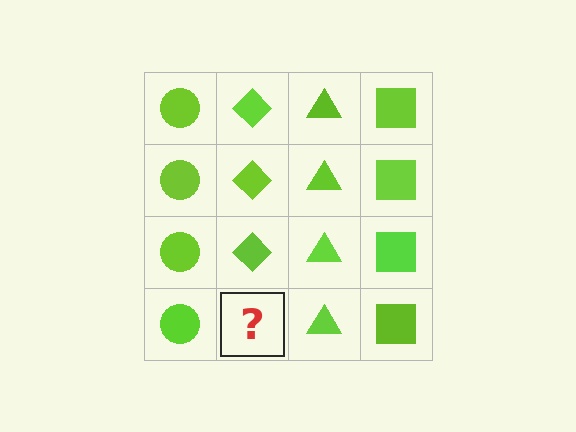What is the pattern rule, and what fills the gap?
The rule is that each column has a consistent shape. The gap should be filled with a lime diamond.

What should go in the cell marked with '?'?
The missing cell should contain a lime diamond.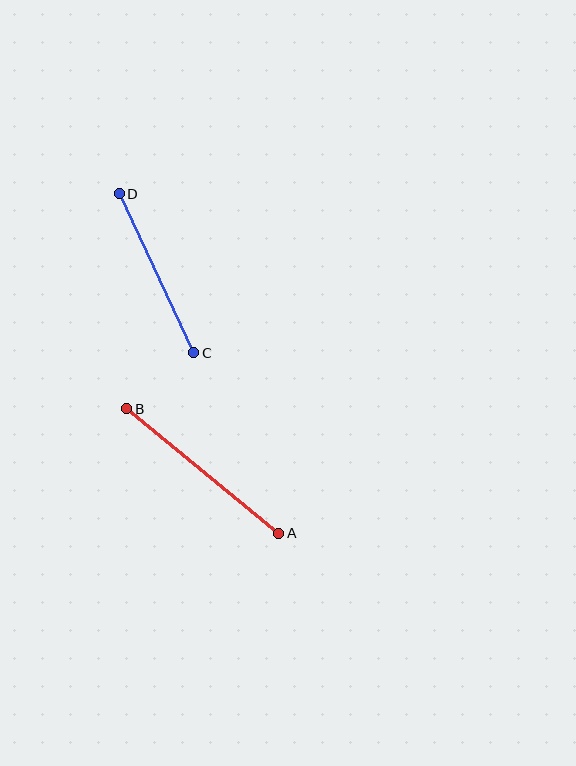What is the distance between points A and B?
The distance is approximately 197 pixels.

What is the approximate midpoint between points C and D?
The midpoint is at approximately (156, 273) pixels.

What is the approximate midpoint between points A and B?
The midpoint is at approximately (203, 471) pixels.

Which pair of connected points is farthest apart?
Points A and B are farthest apart.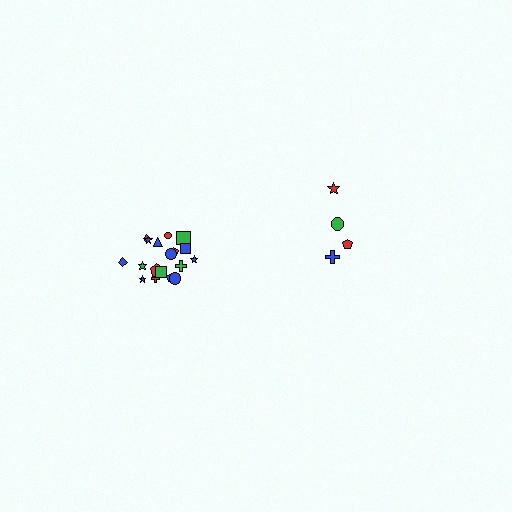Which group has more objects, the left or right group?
The left group.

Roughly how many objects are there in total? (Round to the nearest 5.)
Roughly 20 objects in total.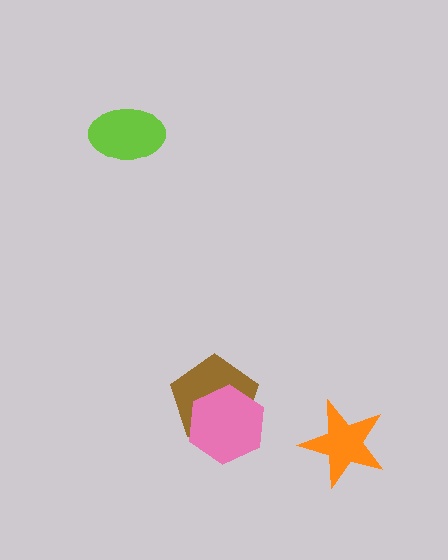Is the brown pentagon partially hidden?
Yes, it is partially covered by another shape.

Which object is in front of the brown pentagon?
The pink hexagon is in front of the brown pentagon.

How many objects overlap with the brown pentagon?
1 object overlaps with the brown pentagon.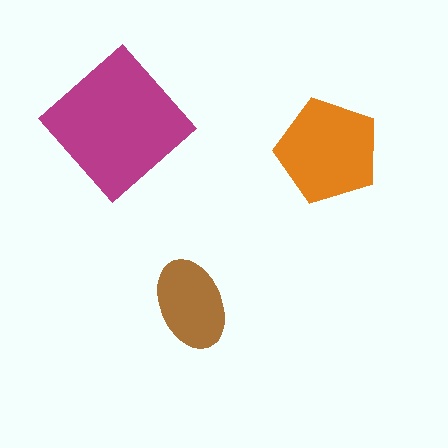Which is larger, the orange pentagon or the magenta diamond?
The magenta diamond.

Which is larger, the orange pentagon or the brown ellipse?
The orange pentagon.